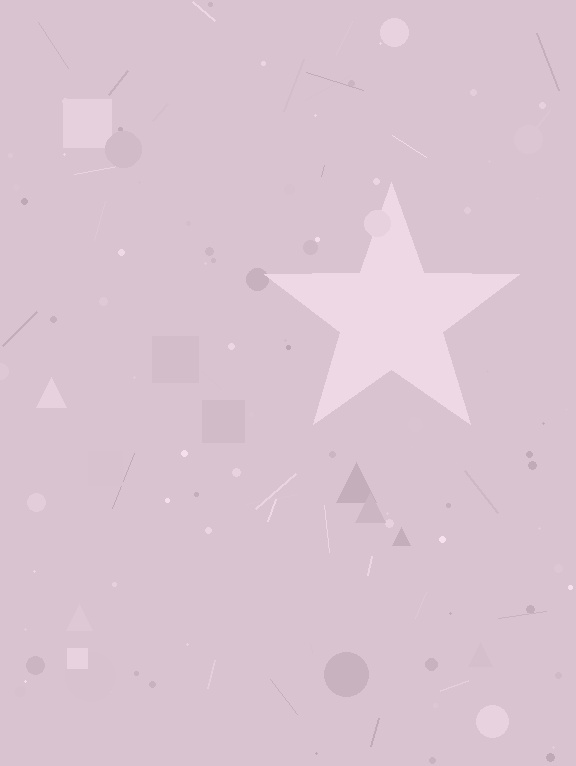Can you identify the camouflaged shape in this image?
The camouflaged shape is a star.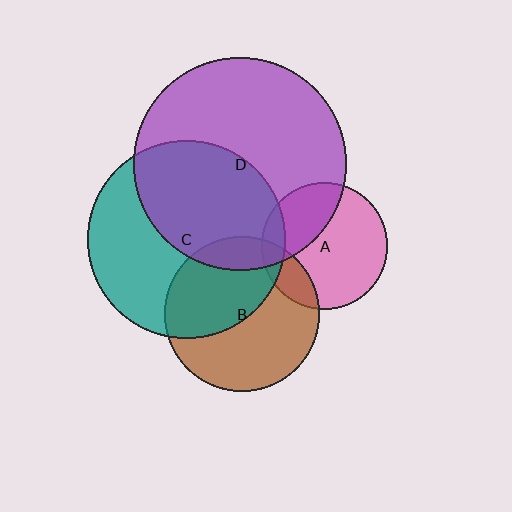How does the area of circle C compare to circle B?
Approximately 1.6 times.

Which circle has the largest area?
Circle D (purple).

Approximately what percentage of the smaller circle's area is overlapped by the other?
Approximately 10%.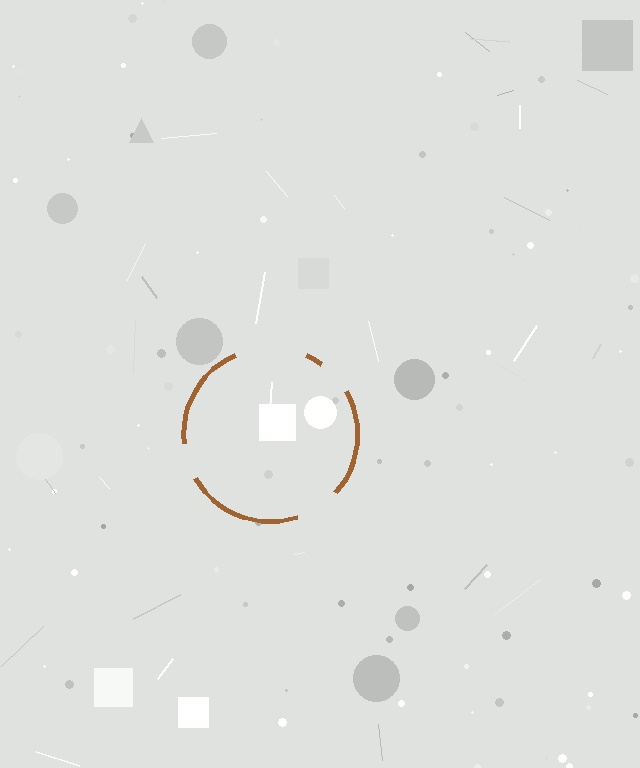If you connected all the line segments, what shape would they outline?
They would outline a circle.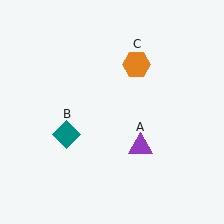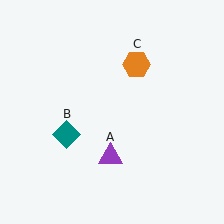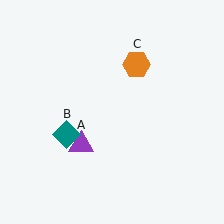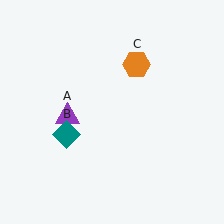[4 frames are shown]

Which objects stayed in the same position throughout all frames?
Teal diamond (object B) and orange hexagon (object C) remained stationary.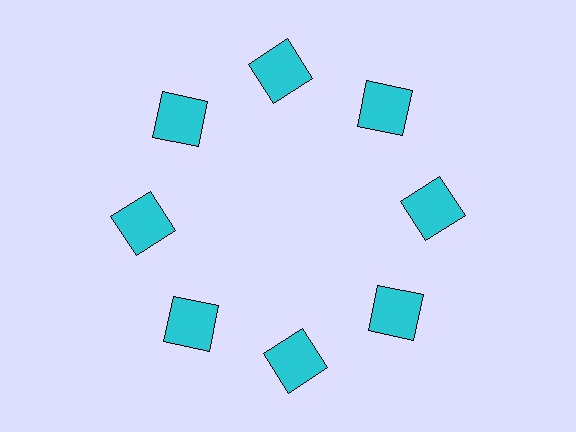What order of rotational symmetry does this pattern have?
This pattern has 8-fold rotational symmetry.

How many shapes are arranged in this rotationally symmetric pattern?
There are 8 shapes, arranged in 8 groups of 1.